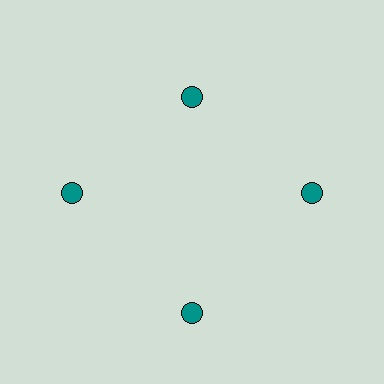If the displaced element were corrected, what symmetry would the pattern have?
It would have 4-fold rotational symmetry — the pattern would map onto itself every 90 degrees.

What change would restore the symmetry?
The symmetry would be restored by moving it outward, back onto the ring so that all 4 circles sit at equal angles and equal distance from the center.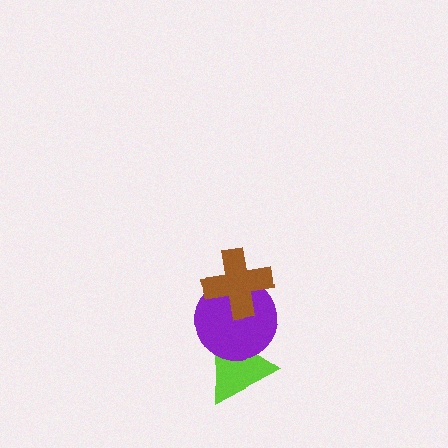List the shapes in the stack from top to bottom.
From top to bottom: the brown cross, the purple circle, the lime triangle.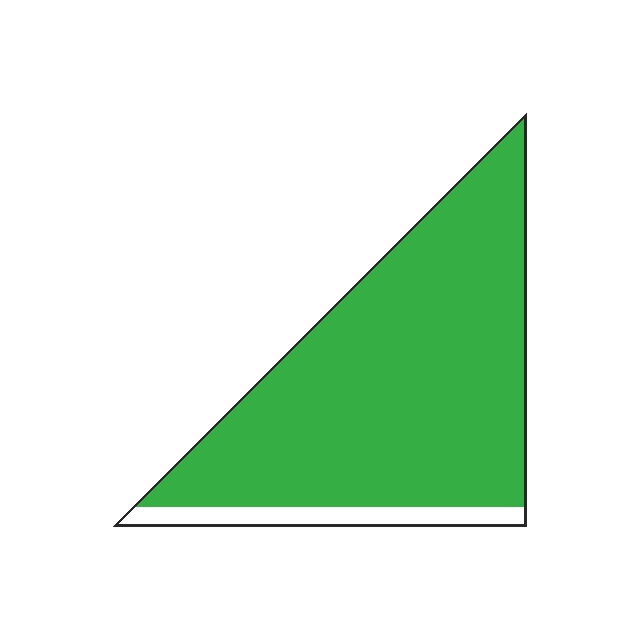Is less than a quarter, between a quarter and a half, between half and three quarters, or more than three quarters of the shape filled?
More than three quarters.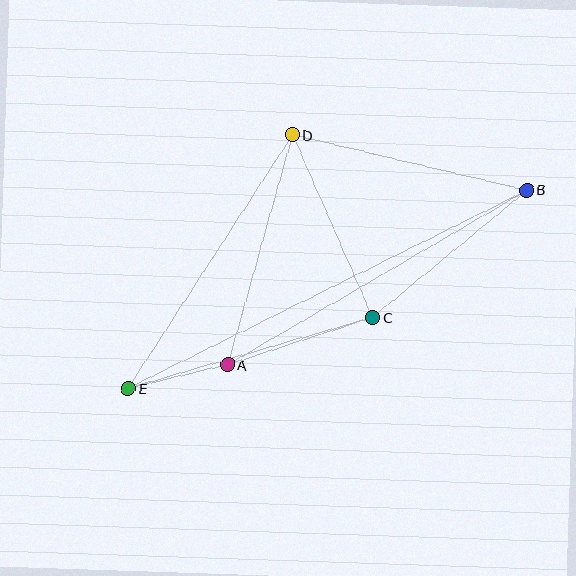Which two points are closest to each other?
Points A and E are closest to each other.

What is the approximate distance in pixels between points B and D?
The distance between B and D is approximately 241 pixels.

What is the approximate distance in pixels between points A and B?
The distance between A and B is approximately 346 pixels.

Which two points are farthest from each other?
Points B and E are farthest from each other.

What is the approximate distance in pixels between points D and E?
The distance between D and E is approximately 302 pixels.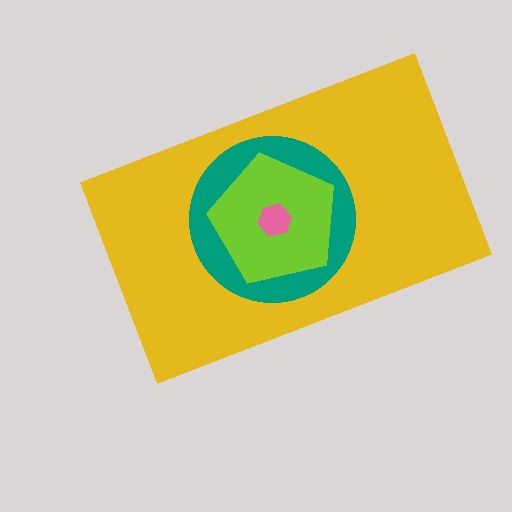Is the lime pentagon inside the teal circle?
Yes.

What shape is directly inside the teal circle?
The lime pentagon.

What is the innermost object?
The pink hexagon.